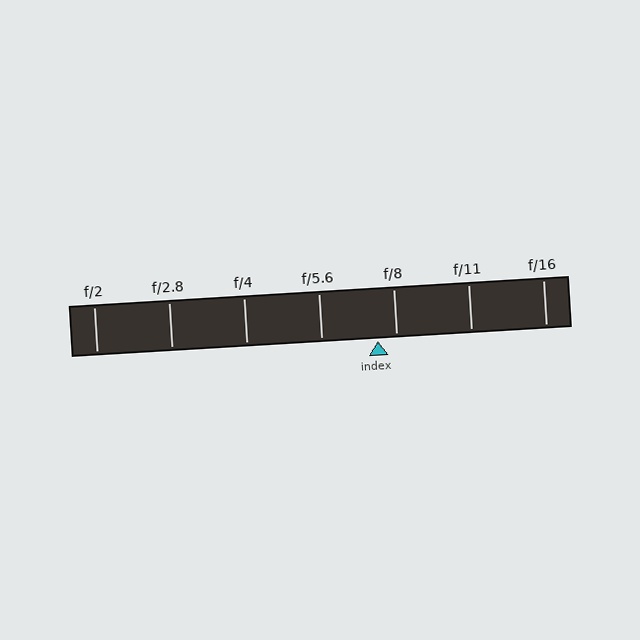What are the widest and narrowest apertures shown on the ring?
The widest aperture shown is f/2 and the narrowest is f/16.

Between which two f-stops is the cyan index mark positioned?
The index mark is between f/5.6 and f/8.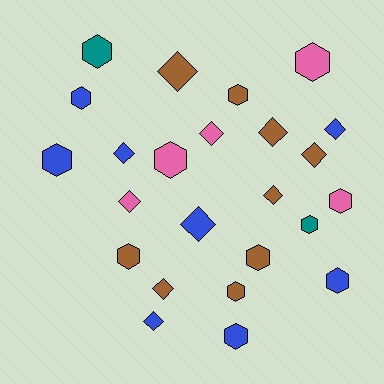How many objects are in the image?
There are 24 objects.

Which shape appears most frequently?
Hexagon, with 13 objects.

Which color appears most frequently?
Brown, with 9 objects.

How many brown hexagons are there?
There are 4 brown hexagons.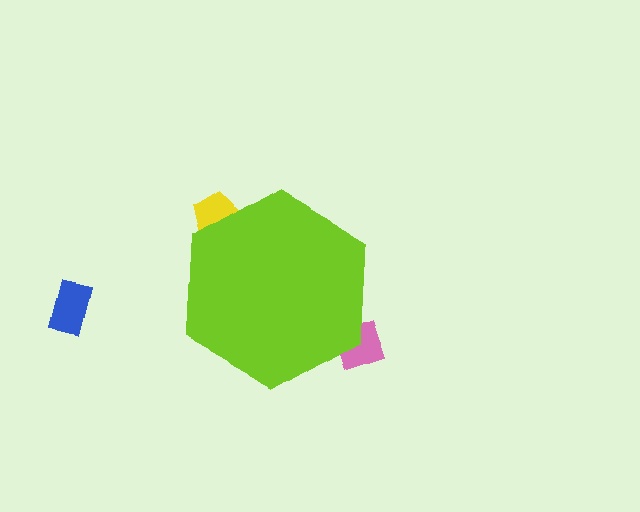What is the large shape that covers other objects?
A lime hexagon.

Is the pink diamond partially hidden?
Yes, the pink diamond is partially hidden behind the lime hexagon.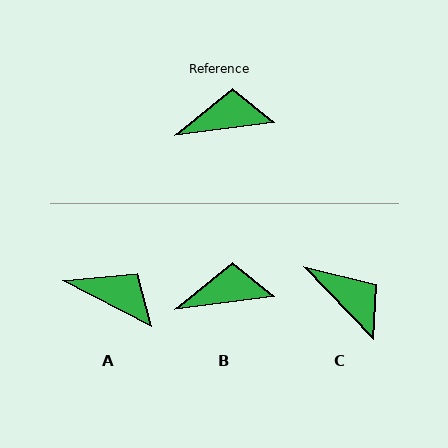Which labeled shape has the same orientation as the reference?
B.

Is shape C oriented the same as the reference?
No, it is off by about 53 degrees.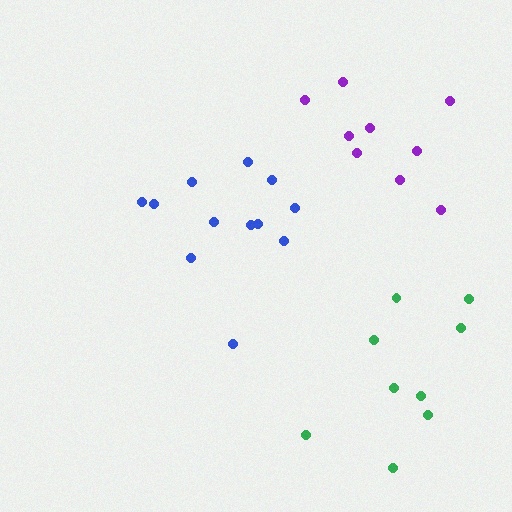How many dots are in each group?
Group 1: 9 dots, Group 2: 9 dots, Group 3: 12 dots (30 total).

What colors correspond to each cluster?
The clusters are colored: green, purple, blue.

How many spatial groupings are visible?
There are 3 spatial groupings.